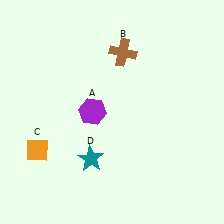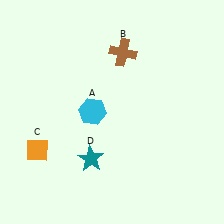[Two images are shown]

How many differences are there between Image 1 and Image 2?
There is 1 difference between the two images.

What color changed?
The hexagon (A) changed from purple in Image 1 to cyan in Image 2.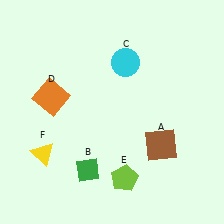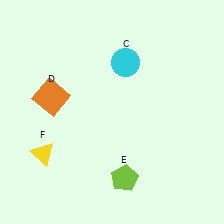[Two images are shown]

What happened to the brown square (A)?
The brown square (A) was removed in Image 2. It was in the bottom-right area of Image 1.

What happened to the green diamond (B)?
The green diamond (B) was removed in Image 2. It was in the bottom-left area of Image 1.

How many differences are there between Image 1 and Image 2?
There are 2 differences between the two images.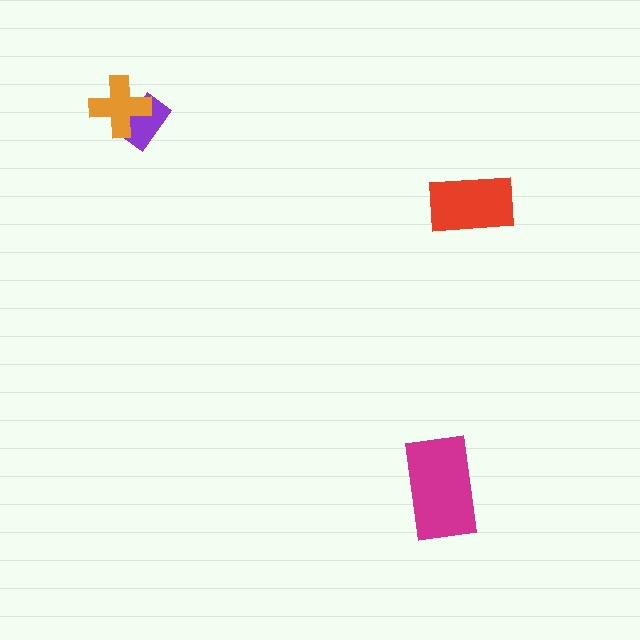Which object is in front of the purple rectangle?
The orange cross is in front of the purple rectangle.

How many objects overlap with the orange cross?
1 object overlaps with the orange cross.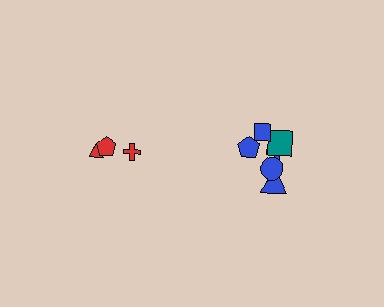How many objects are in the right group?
There are 6 objects.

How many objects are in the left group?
There are 3 objects.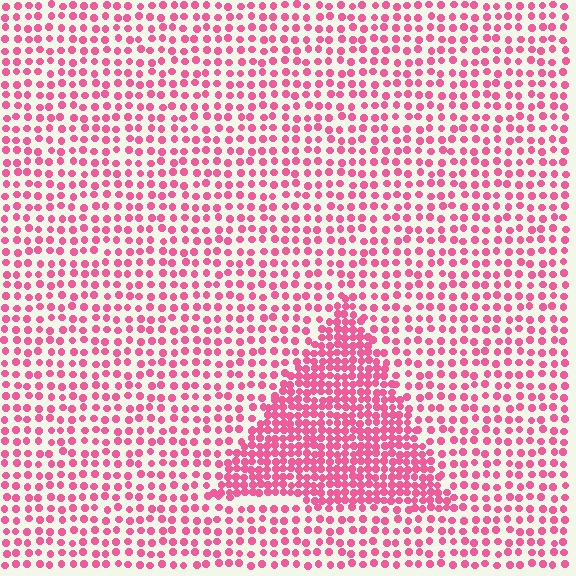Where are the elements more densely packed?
The elements are more densely packed inside the triangle boundary.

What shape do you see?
I see a triangle.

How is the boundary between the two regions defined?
The boundary is defined by a change in element density (approximately 2.1x ratio). All elements are the same color, size, and shape.